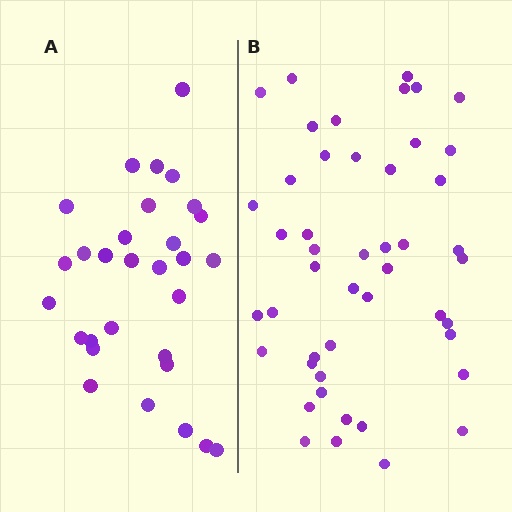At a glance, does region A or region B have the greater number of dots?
Region B (the right region) has more dots.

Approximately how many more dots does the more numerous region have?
Region B has approximately 15 more dots than region A.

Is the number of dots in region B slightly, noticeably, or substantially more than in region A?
Region B has substantially more. The ratio is roughly 1.6 to 1.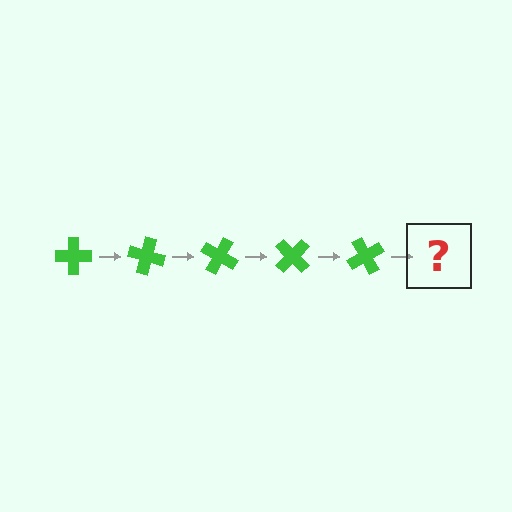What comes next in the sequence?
The next element should be a green cross rotated 75 degrees.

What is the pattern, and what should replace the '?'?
The pattern is that the cross rotates 15 degrees each step. The '?' should be a green cross rotated 75 degrees.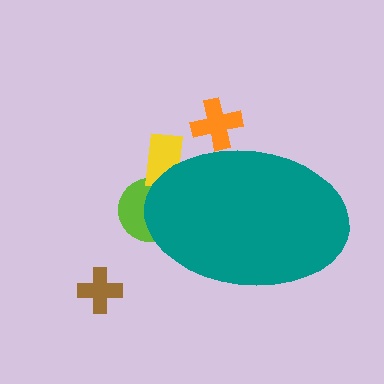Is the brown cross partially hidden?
No, the brown cross is fully visible.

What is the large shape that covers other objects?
A teal ellipse.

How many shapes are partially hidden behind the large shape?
3 shapes are partially hidden.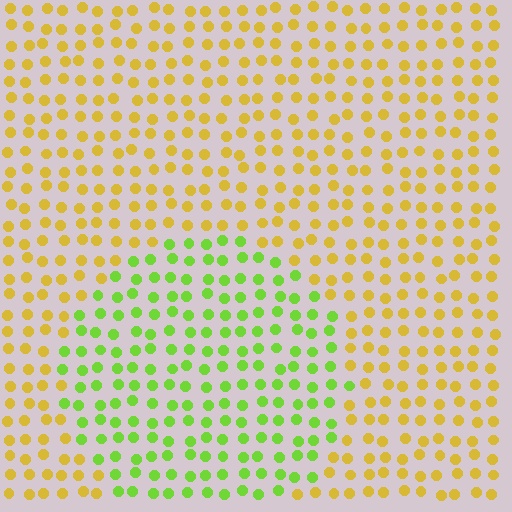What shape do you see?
I see a circle.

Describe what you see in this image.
The image is filled with small yellow elements in a uniform arrangement. A circle-shaped region is visible where the elements are tinted to a slightly different hue, forming a subtle color boundary.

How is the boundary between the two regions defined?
The boundary is defined purely by a slight shift in hue (about 50 degrees). Spacing, size, and orientation are identical on both sides.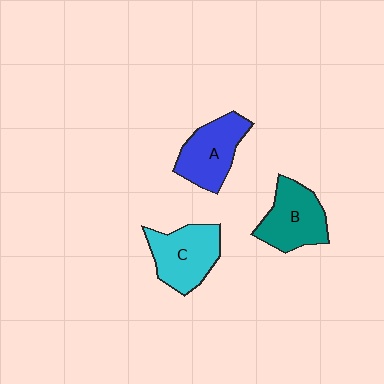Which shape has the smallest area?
Shape A (blue).